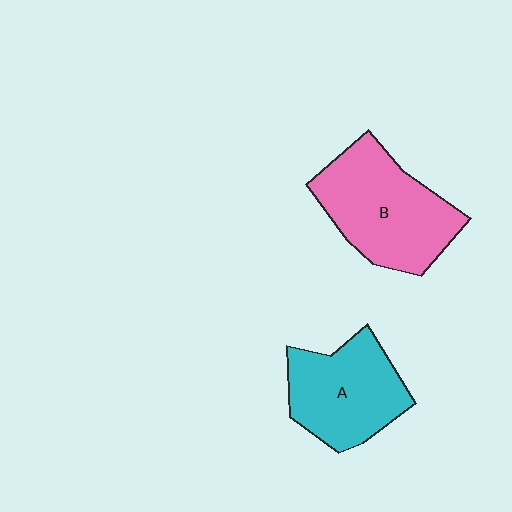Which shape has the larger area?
Shape B (pink).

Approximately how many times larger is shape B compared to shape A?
Approximately 1.2 times.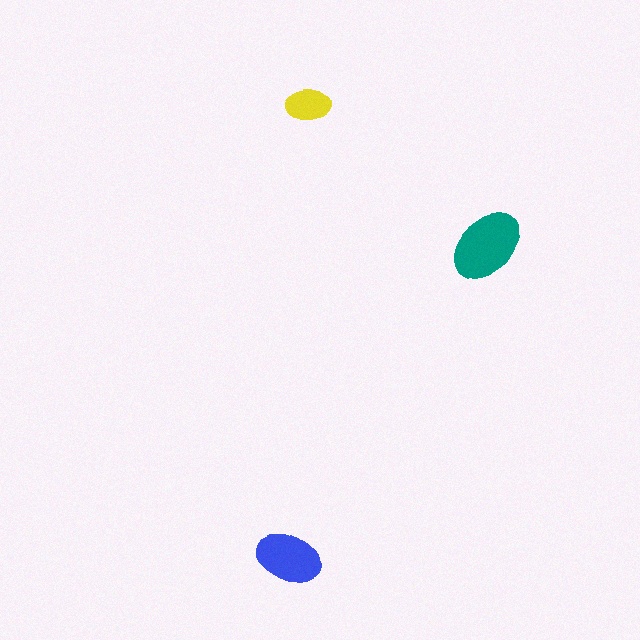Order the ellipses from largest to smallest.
the teal one, the blue one, the yellow one.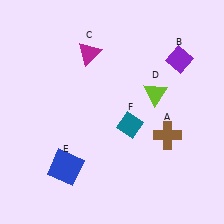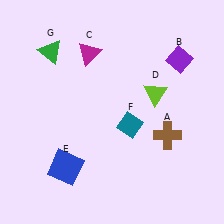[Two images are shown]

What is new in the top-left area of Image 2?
A green triangle (G) was added in the top-left area of Image 2.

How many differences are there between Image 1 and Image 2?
There is 1 difference between the two images.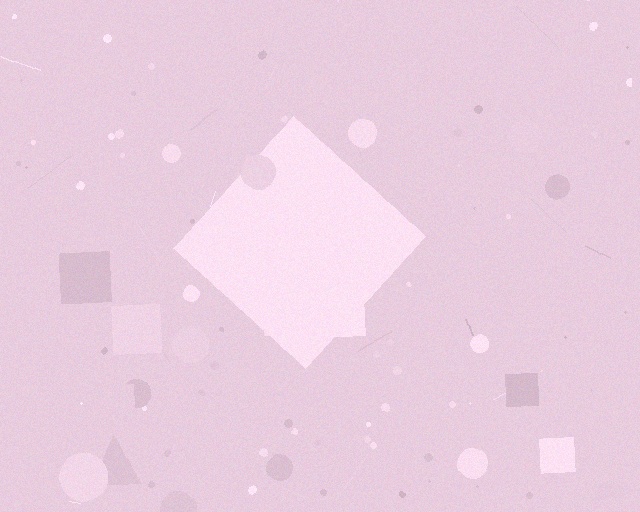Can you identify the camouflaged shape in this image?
The camouflaged shape is a diamond.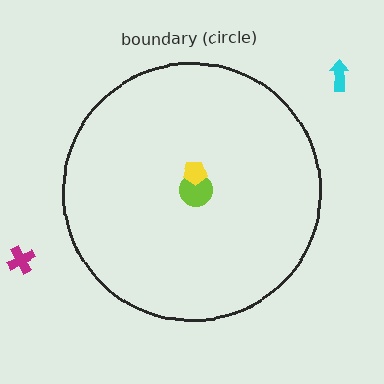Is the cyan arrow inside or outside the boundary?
Outside.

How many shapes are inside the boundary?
2 inside, 2 outside.